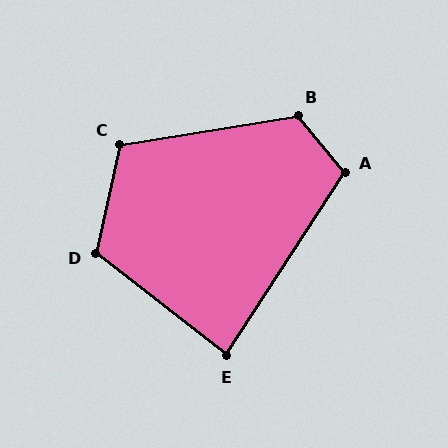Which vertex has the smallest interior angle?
E, at approximately 85 degrees.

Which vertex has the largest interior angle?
B, at approximately 120 degrees.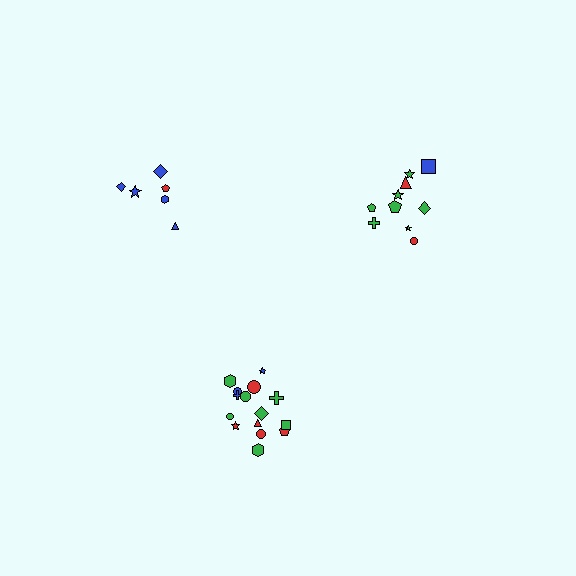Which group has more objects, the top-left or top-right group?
The top-right group.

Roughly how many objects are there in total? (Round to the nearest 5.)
Roughly 30 objects in total.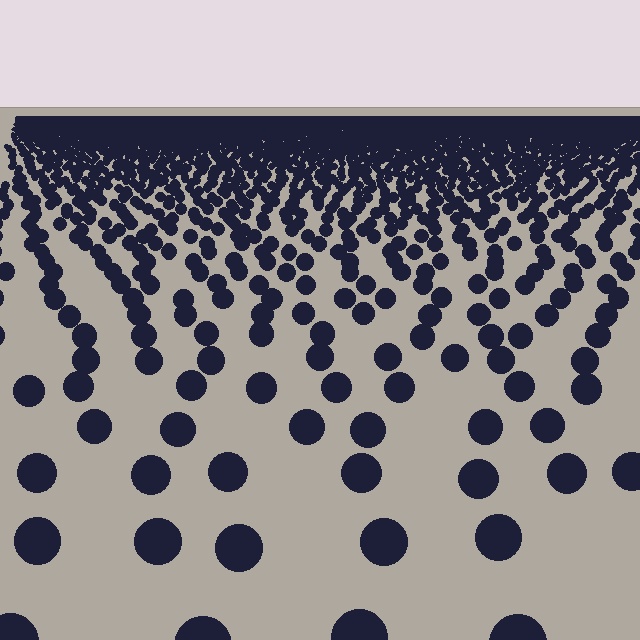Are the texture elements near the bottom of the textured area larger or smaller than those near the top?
Larger. Near the bottom, elements are closer to the viewer and appear at a bigger on-screen size.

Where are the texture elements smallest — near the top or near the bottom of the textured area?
Near the top.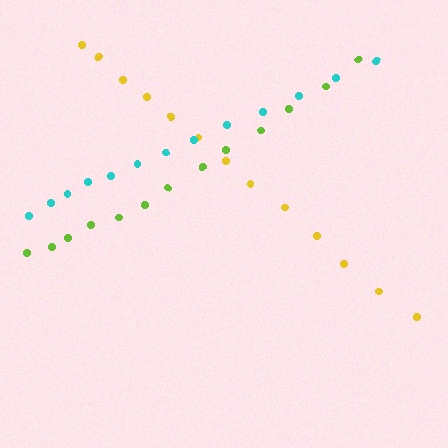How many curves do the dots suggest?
There are 3 distinct paths.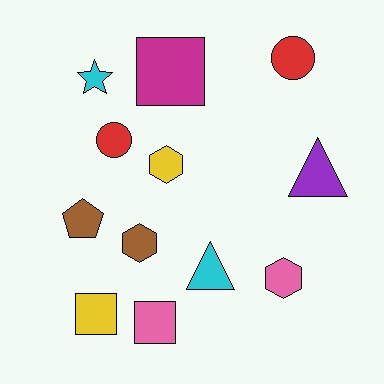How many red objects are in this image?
There are 2 red objects.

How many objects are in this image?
There are 12 objects.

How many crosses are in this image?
There are no crosses.